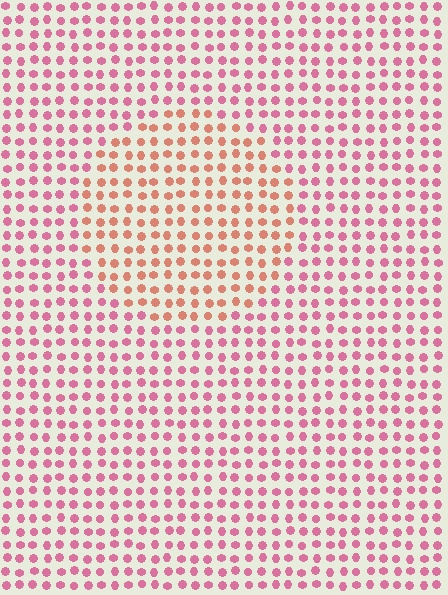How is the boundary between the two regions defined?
The boundary is defined purely by a slight shift in hue (about 36 degrees). Spacing, size, and orientation are identical on both sides.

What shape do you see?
I see a circle.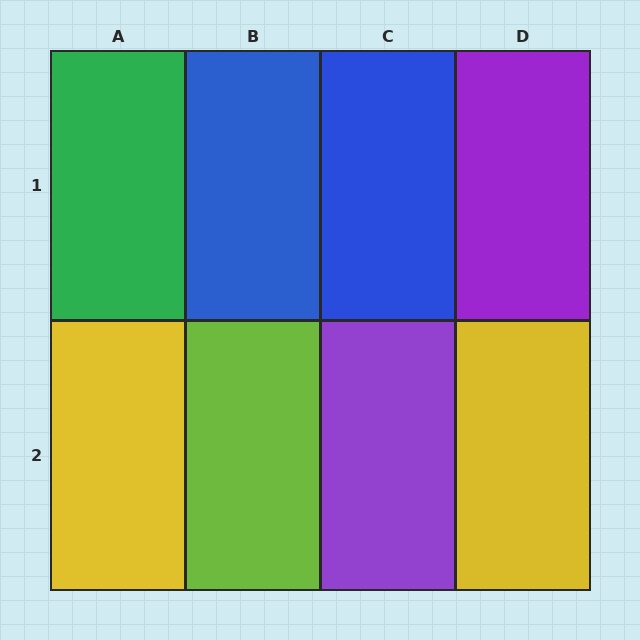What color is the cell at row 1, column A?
Green.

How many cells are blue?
2 cells are blue.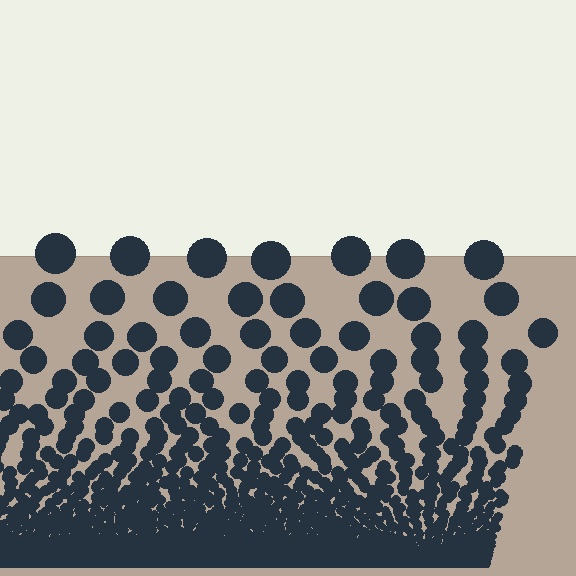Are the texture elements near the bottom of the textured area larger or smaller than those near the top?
Smaller. The gradient is inverted — elements near the bottom are smaller and denser.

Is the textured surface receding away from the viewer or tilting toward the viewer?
The surface appears to tilt toward the viewer. Texture elements get larger and sparser toward the top.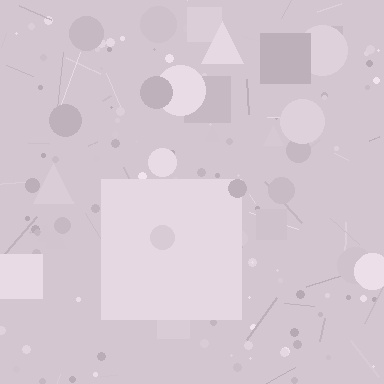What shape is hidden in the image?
A square is hidden in the image.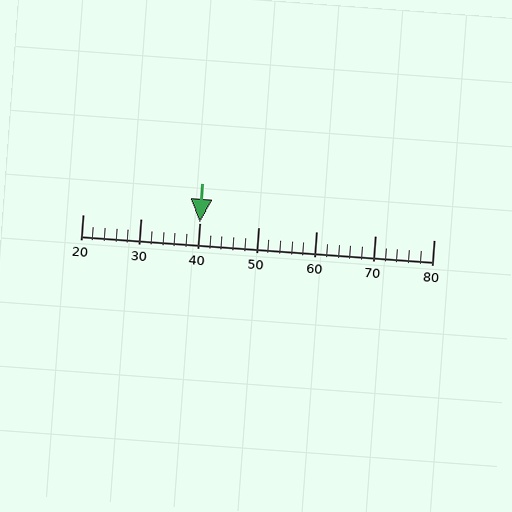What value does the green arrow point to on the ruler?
The green arrow points to approximately 40.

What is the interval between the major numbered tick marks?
The major tick marks are spaced 10 units apart.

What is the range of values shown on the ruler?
The ruler shows values from 20 to 80.